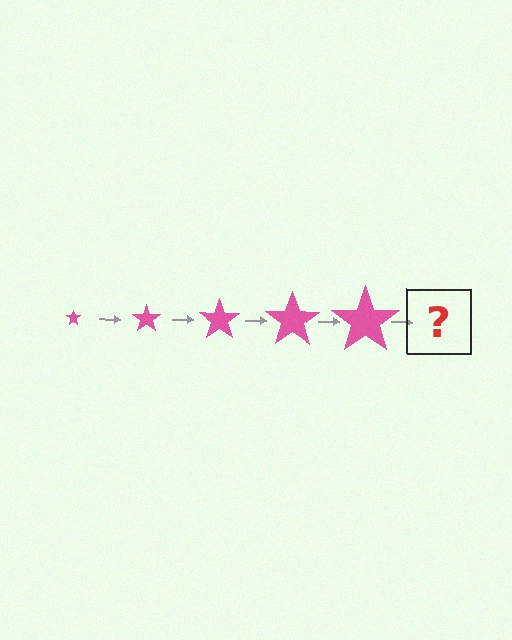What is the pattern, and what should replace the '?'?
The pattern is that the star gets progressively larger each step. The '?' should be a pink star, larger than the previous one.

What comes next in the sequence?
The next element should be a pink star, larger than the previous one.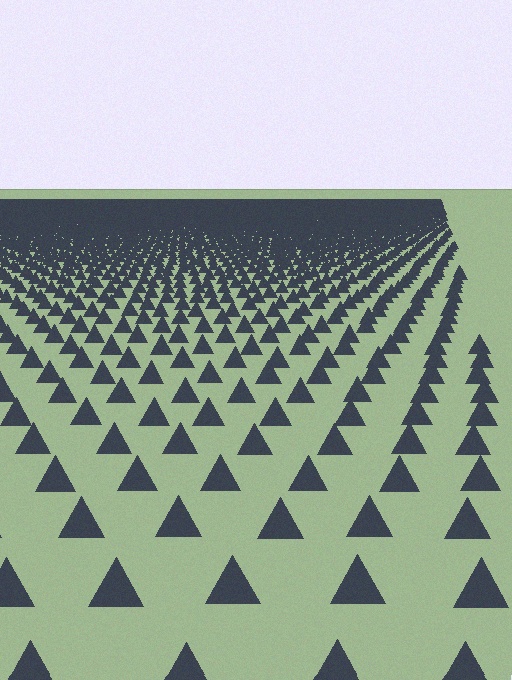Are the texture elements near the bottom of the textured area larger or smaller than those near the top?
Larger. Near the bottom, elements are closer to the viewer and appear at a bigger on-screen size.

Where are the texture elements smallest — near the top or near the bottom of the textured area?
Near the top.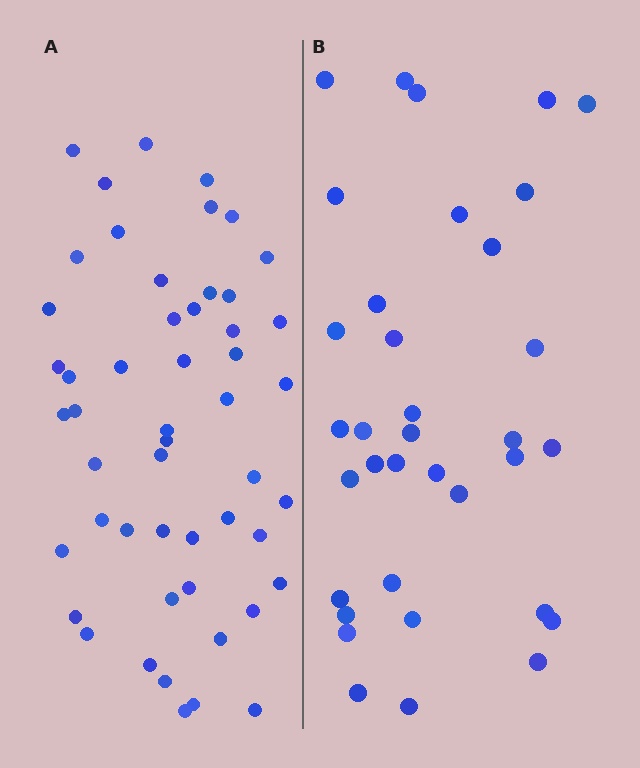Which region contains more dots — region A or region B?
Region A (the left region) has more dots.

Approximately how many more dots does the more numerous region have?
Region A has approximately 15 more dots than region B.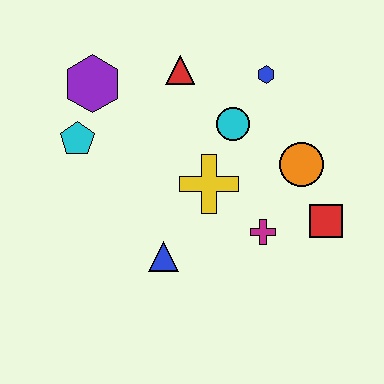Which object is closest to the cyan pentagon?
The purple hexagon is closest to the cyan pentagon.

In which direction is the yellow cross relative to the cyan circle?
The yellow cross is below the cyan circle.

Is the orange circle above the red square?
Yes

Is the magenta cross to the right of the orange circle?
No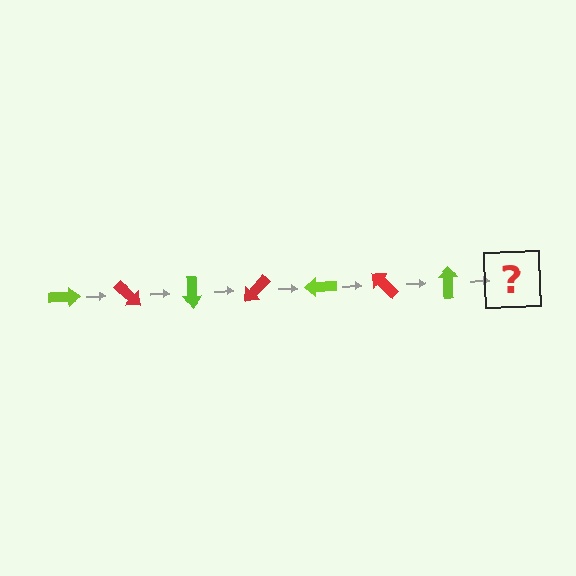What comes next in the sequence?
The next element should be a red arrow, rotated 315 degrees from the start.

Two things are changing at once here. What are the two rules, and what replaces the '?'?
The two rules are that it rotates 45 degrees each step and the color cycles through lime and red. The '?' should be a red arrow, rotated 315 degrees from the start.